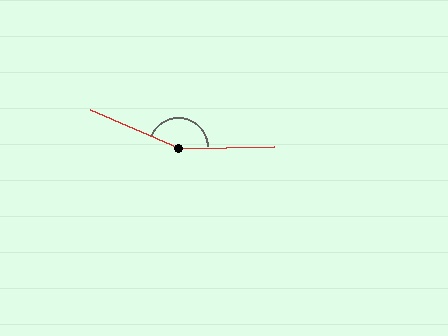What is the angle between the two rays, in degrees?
Approximately 155 degrees.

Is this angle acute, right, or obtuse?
It is obtuse.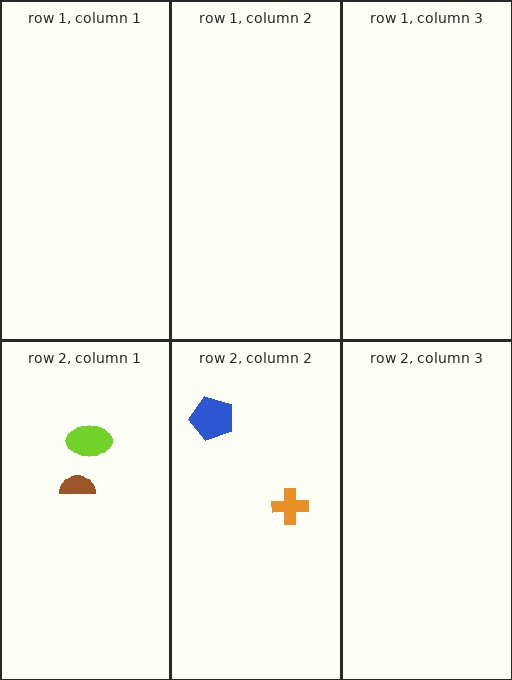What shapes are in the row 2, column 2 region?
The blue pentagon, the orange cross.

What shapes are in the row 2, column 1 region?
The brown semicircle, the lime ellipse.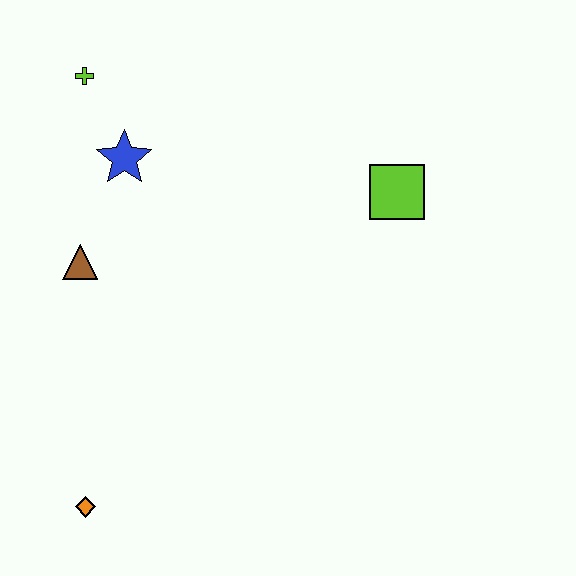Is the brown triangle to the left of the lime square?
Yes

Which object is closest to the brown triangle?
The blue star is closest to the brown triangle.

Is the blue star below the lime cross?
Yes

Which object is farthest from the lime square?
The orange diamond is farthest from the lime square.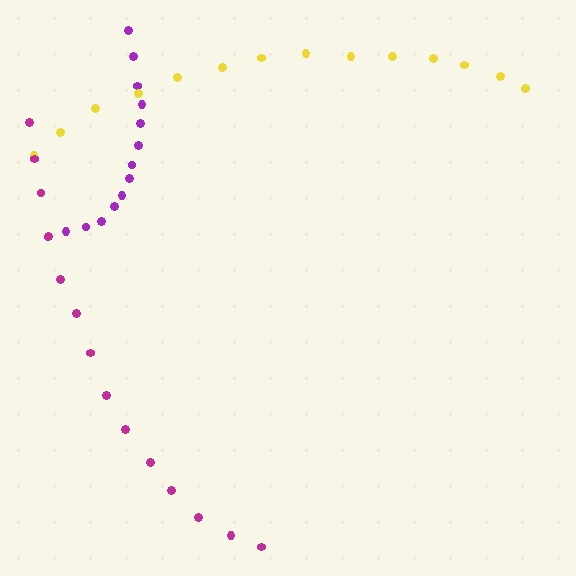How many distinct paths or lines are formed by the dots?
There are 3 distinct paths.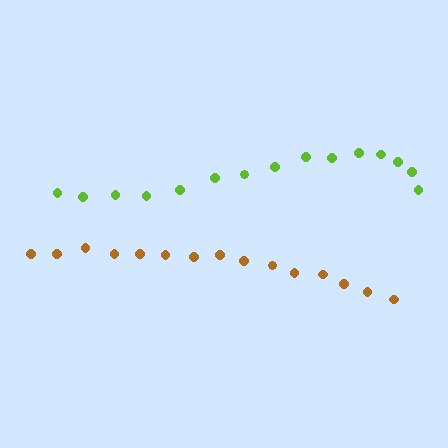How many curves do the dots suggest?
There are 2 distinct paths.